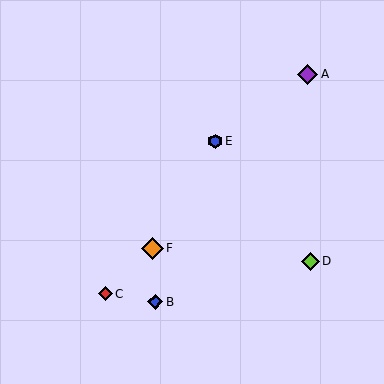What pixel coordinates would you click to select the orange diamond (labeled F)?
Click at (152, 248) to select the orange diamond F.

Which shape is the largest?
The orange diamond (labeled F) is the largest.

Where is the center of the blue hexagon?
The center of the blue hexagon is at (215, 141).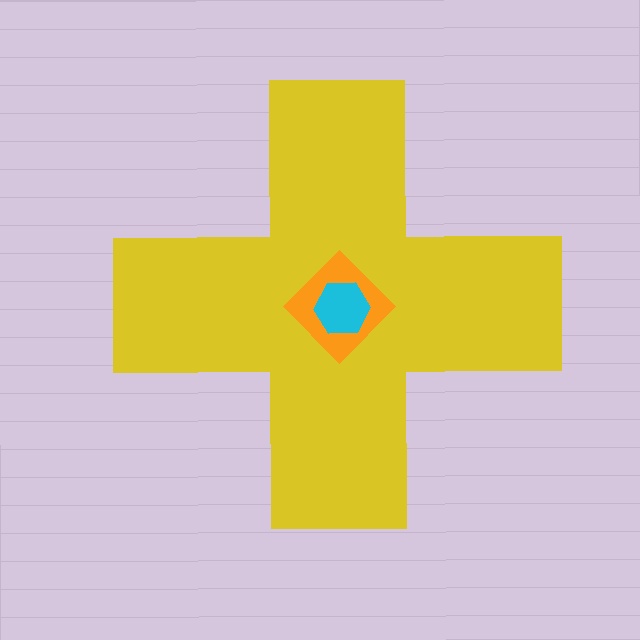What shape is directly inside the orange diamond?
The cyan hexagon.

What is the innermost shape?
The cyan hexagon.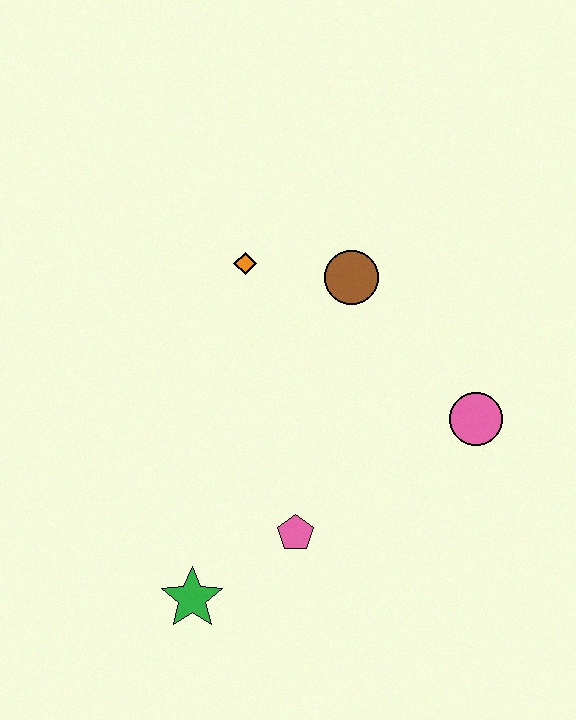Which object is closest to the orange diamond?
The brown circle is closest to the orange diamond.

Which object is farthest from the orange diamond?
The green star is farthest from the orange diamond.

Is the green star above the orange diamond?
No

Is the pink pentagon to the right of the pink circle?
No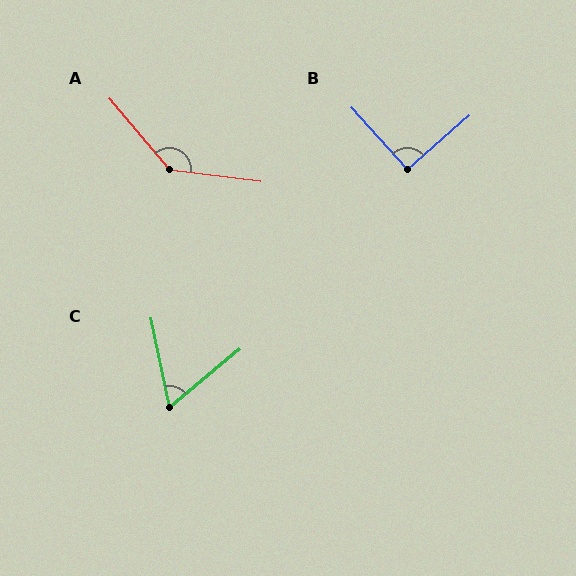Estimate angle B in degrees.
Approximately 92 degrees.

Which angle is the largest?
A, at approximately 137 degrees.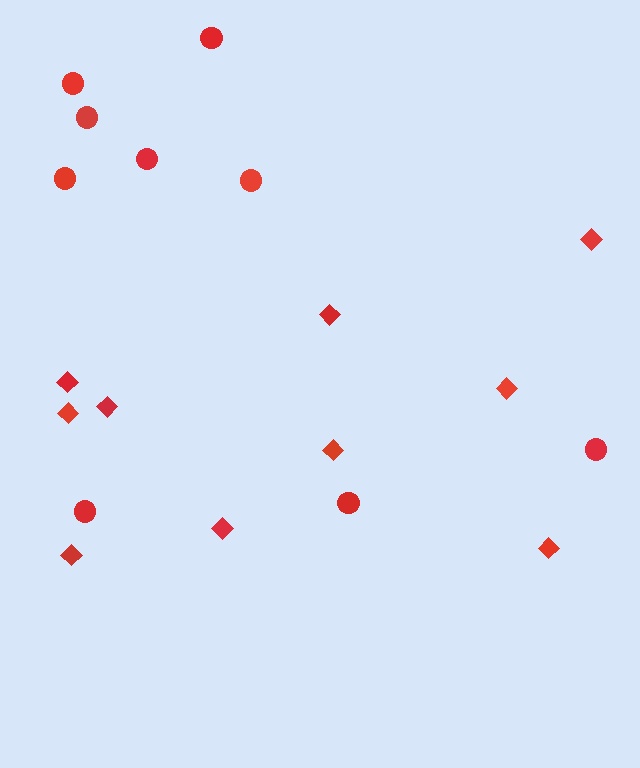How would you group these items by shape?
There are 2 groups: one group of circles (9) and one group of diamonds (10).